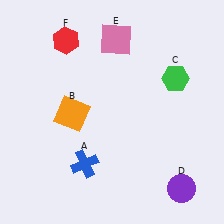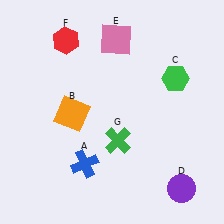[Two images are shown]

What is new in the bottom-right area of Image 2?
A green cross (G) was added in the bottom-right area of Image 2.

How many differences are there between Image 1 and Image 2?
There is 1 difference between the two images.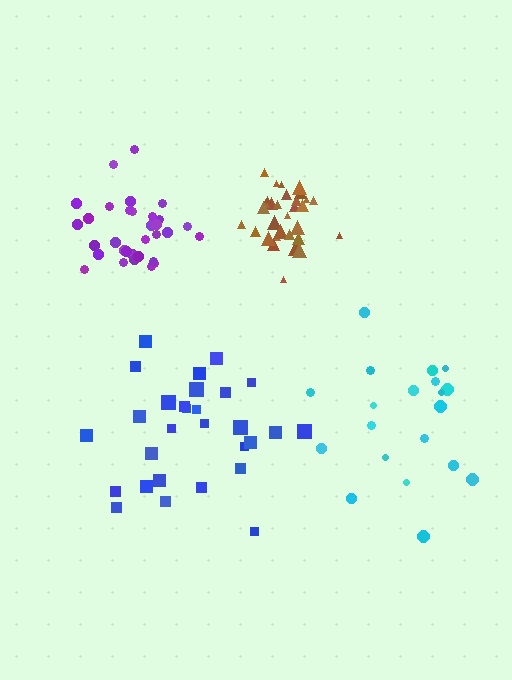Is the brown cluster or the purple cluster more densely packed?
Brown.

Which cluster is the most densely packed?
Brown.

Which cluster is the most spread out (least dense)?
Blue.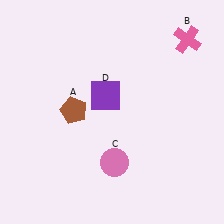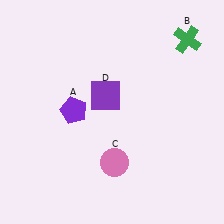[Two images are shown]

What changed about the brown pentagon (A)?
In Image 1, A is brown. In Image 2, it changed to purple.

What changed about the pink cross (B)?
In Image 1, B is pink. In Image 2, it changed to green.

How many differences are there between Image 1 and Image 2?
There are 2 differences between the two images.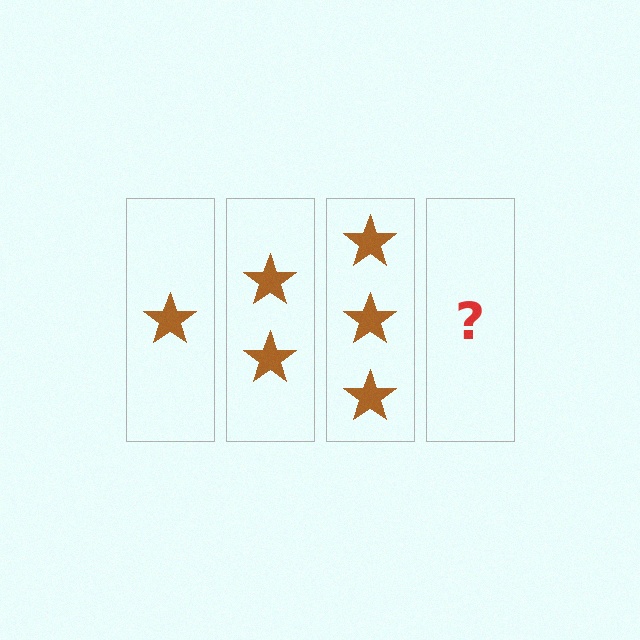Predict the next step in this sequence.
The next step is 4 stars.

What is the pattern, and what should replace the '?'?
The pattern is that each step adds one more star. The '?' should be 4 stars.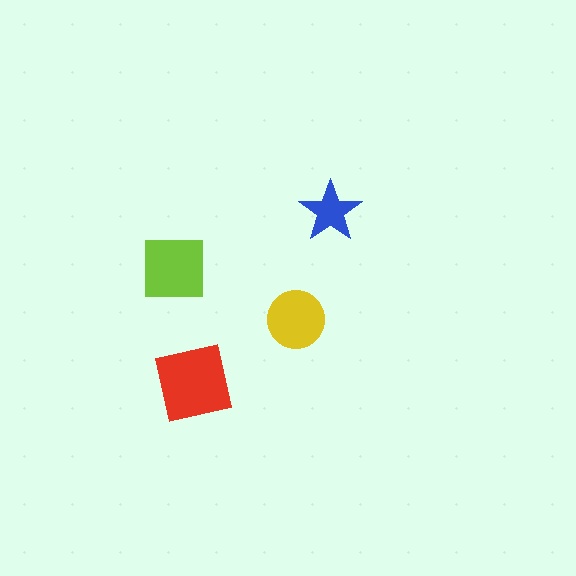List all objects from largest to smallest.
The red square, the lime square, the yellow circle, the blue star.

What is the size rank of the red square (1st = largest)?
1st.